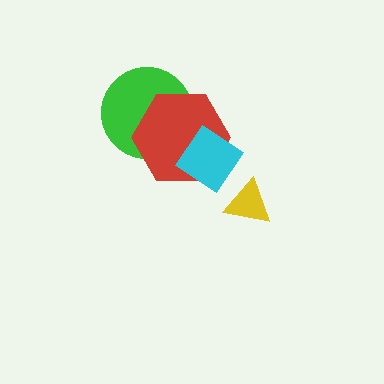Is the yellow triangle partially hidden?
No, no other shape covers it.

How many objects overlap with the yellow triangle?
0 objects overlap with the yellow triangle.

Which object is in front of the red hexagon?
The cyan diamond is in front of the red hexagon.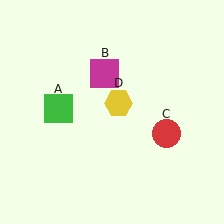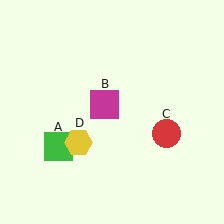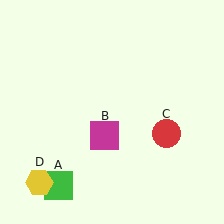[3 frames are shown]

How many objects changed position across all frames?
3 objects changed position: green square (object A), magenta square (object B), yellow hexagon (object D).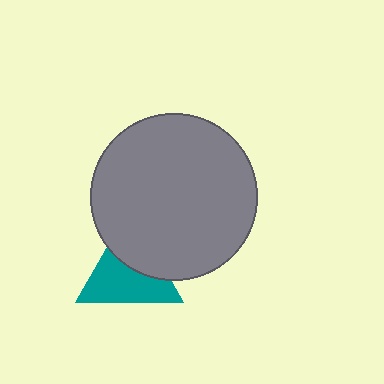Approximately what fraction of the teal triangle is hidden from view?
Roughly 39% of the teal triangle is hidden behind the gray circle.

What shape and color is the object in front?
The object in front is a gray circle.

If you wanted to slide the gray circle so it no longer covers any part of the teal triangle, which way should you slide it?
Slide it up — that is the most direct way to separate the two shapes.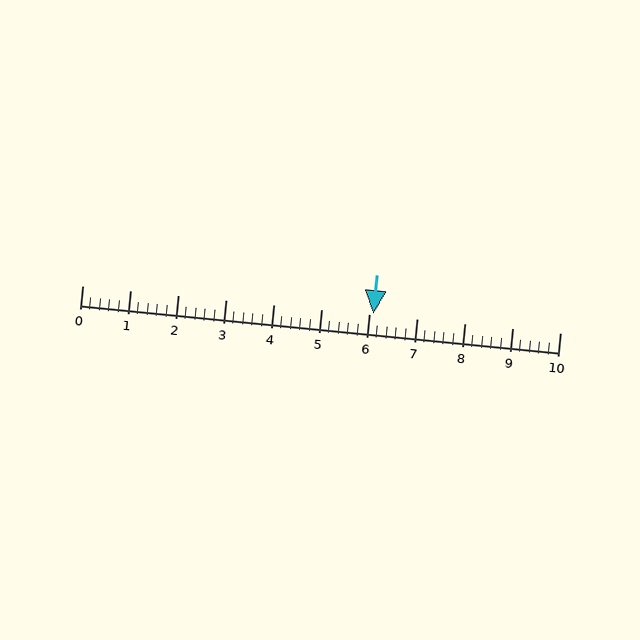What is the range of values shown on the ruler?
The ruler shows values from 0 to 10.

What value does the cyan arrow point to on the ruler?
The cyan arrow points to approximately 6.1.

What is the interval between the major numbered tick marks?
The major tick marks are spaced 1 units apart.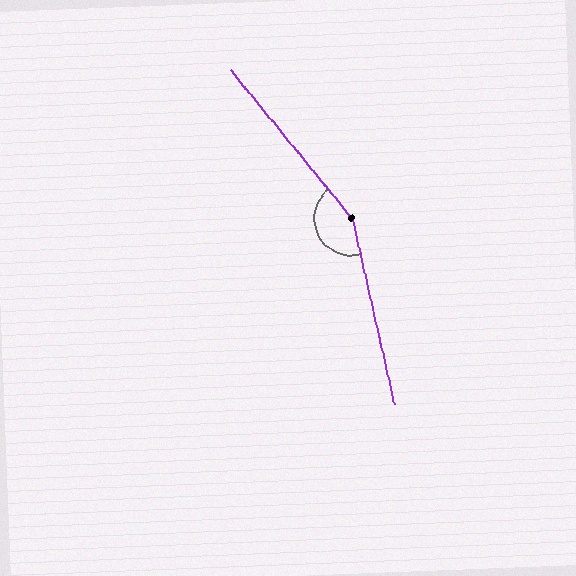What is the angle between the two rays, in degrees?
Approximately 154 degrees.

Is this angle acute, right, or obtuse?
It is obtuse.